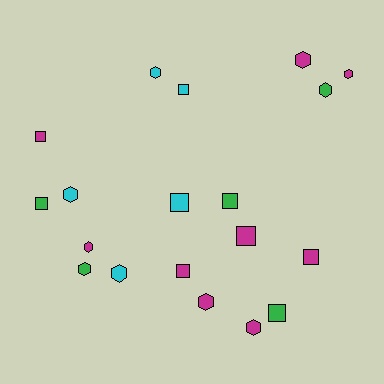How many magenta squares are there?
There are 4 magenta squares.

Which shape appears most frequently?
Hexagon, with 10 objects.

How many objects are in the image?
There are 19 objects.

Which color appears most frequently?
Magenta, with 9 objects.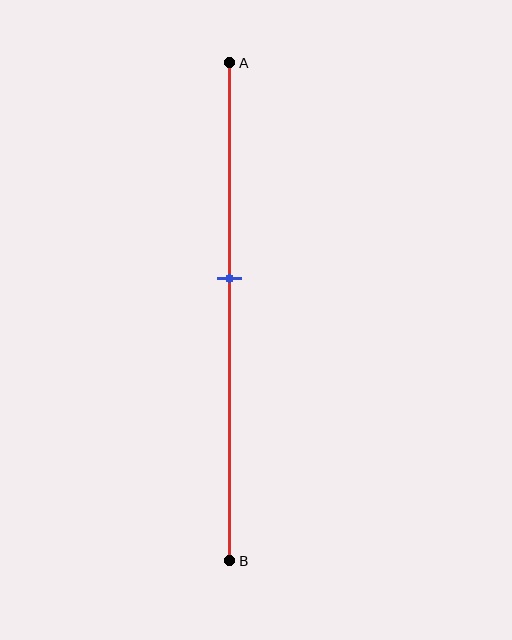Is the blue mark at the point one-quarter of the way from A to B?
No, the mark is at about 45% from A, not at the 25% one-quarter point.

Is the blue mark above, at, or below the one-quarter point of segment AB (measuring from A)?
The blue mark is below the one-quarter point of segment AB.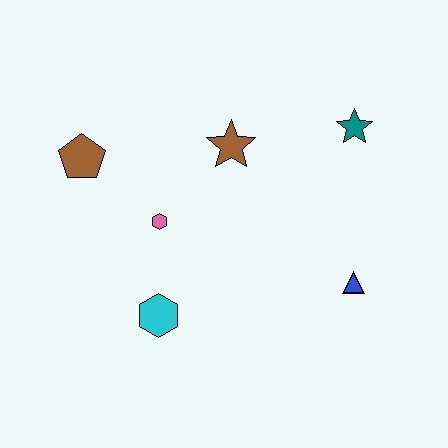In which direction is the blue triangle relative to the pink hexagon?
The blue triangle is to the right of the pink hexagon.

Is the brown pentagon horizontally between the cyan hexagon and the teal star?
No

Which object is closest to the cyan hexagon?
The pink hexagon is closest to the cyan hexagon.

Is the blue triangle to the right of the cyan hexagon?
Yes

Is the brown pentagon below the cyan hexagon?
No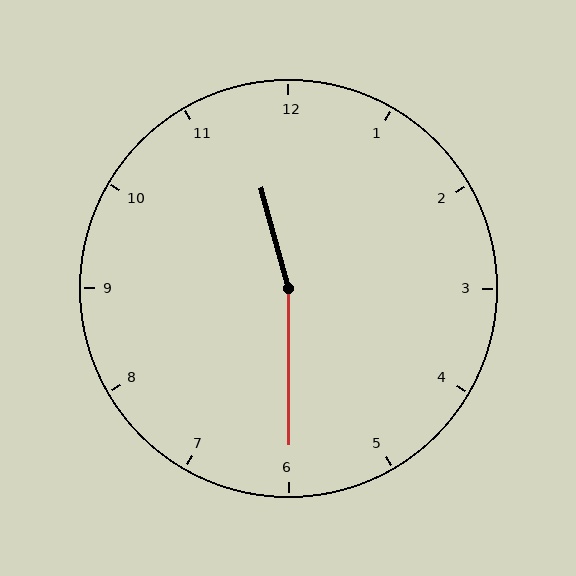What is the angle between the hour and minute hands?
Approximately 165 degrees.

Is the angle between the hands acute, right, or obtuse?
It is obtuse.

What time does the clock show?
11:30.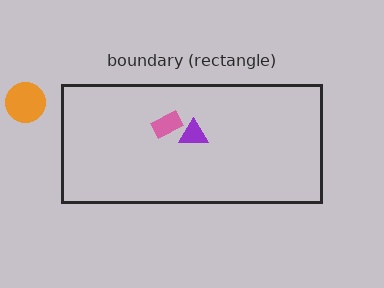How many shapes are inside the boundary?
2 inside, 1 outside.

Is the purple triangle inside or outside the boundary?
Inside.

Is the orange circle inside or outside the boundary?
Outside.